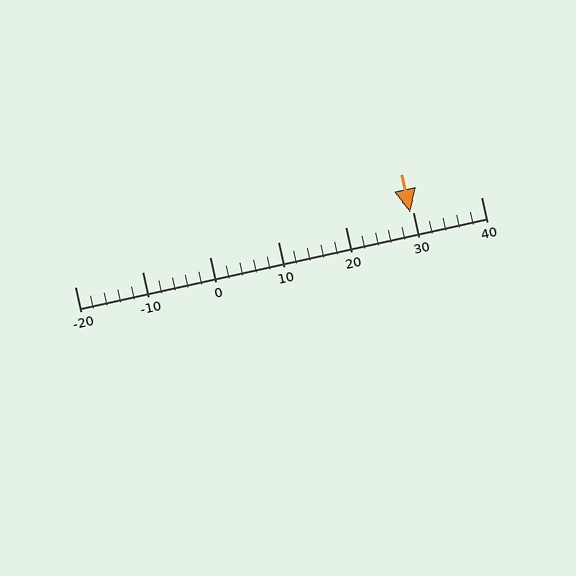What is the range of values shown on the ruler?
The ruler shows values from -20 to 40.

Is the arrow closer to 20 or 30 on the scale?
The arrow is closer to 30.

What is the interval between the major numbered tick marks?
The major tick marks are spaced 10 units apart.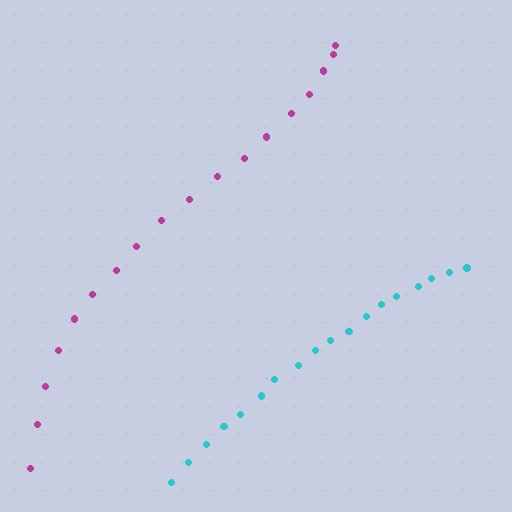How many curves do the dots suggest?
There are 2 distinct paths.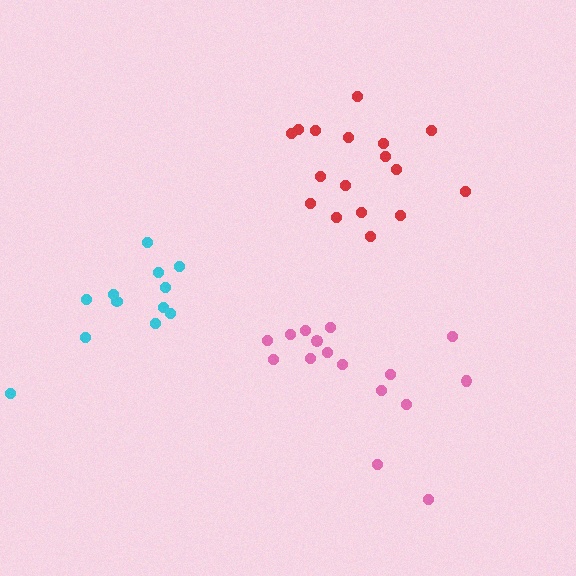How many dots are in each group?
Group 1: 17 dots, Group 2: 12 dots, Group 3: 16 dots (45 total).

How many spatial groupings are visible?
There are 3 spatial groupings.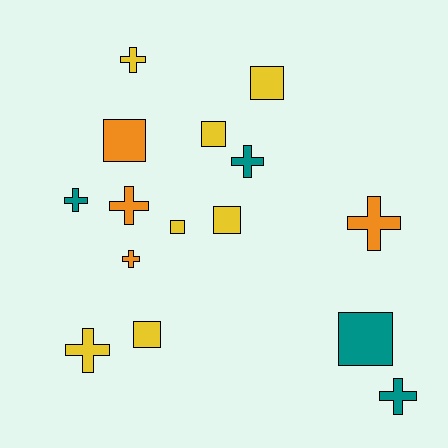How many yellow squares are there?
There are 5 yellow squares.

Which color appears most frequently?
Yellow, with 7 objects.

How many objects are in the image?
There are 15 objects.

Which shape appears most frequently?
Cross, with 8 objects.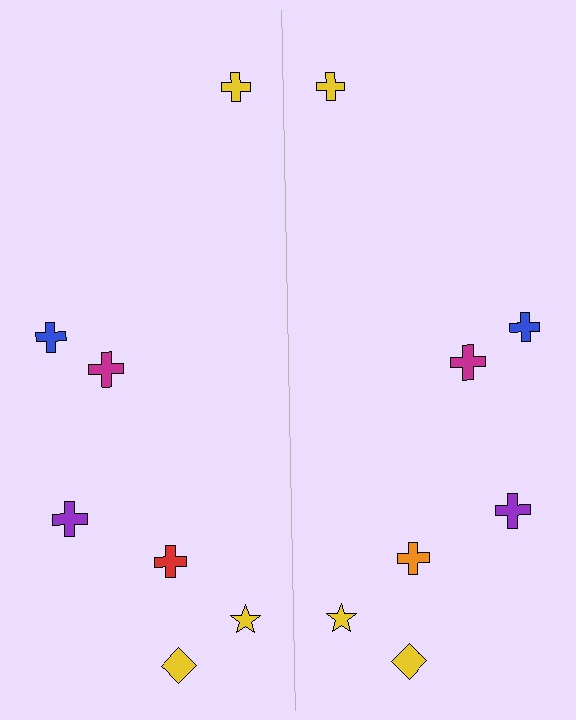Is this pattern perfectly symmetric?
No, the pattern is not perfectly symmetric. The orange cross on the right side breaks the symmetry — its mirror counterpart is red.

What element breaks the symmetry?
The orange cross on the right side breaks the symmetry — its mirror counterpart is red.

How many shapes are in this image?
There are 14 shapes in this image.